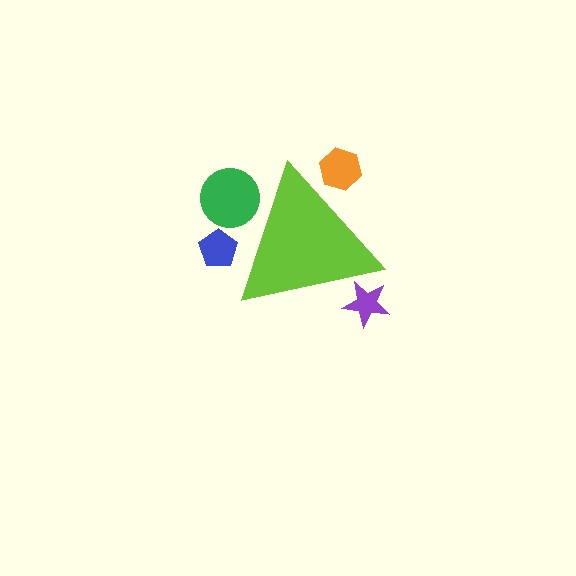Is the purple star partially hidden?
Yes, the purple star is partially hidden behind the lime triangle.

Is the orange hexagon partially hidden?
Yes, the orange hexagon is partially hidden behind the lime triangle.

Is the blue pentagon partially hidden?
Yes, the blue pentagon is partially hidden behind the lime triangle.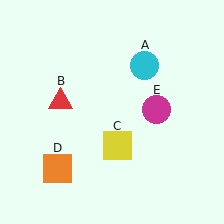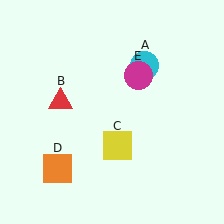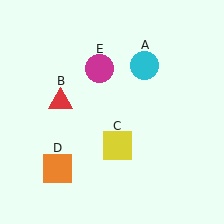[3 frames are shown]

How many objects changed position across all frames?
1 object changed position: magenta circle (object E).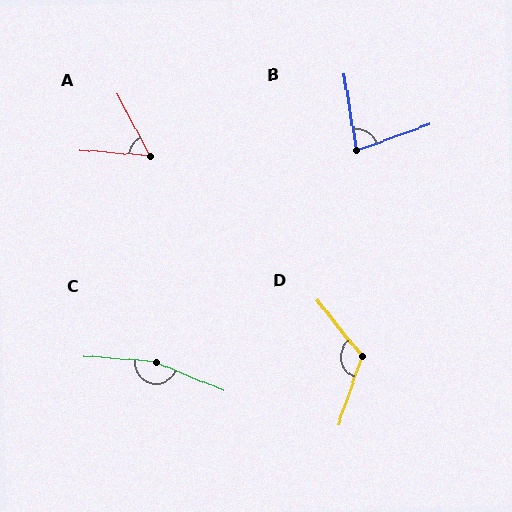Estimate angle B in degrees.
Approximately 79 degrees.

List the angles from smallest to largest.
A (58°), B (79°), D (122°), C (162°).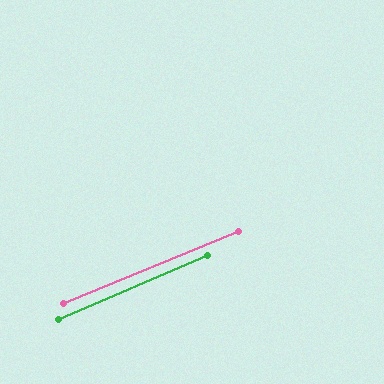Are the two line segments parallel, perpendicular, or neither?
Parallel — their directions differ by only 1.1°.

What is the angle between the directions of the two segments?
Approximately 1 degree.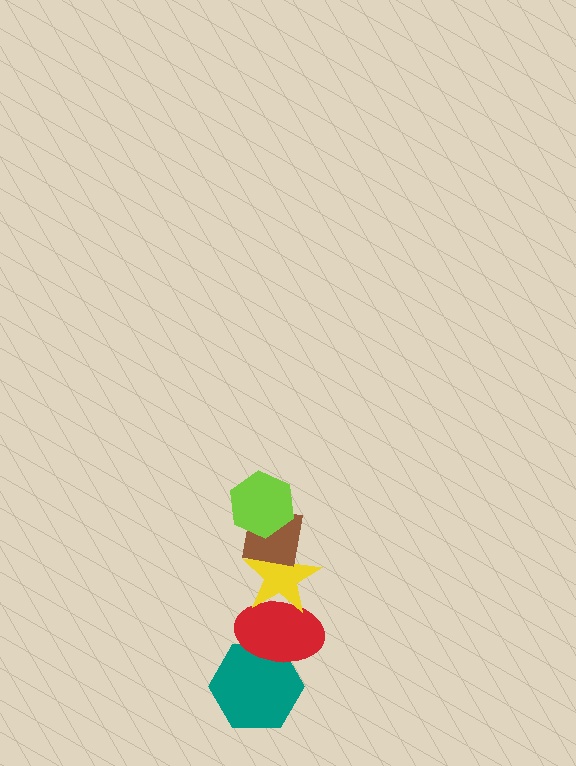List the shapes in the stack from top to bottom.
From top to bottom: the lime hexagon, the brown square, the yellow star, the red ellipse, the teal hexagon.